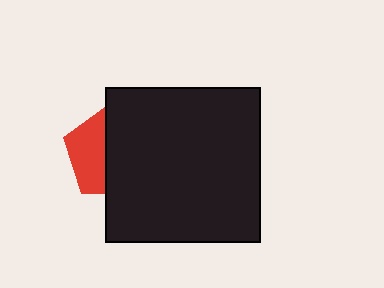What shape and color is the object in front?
The object in front is a black square.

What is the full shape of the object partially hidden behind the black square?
The partially hidden object is a red pentagon.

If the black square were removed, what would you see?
You would see the complete red pentagon.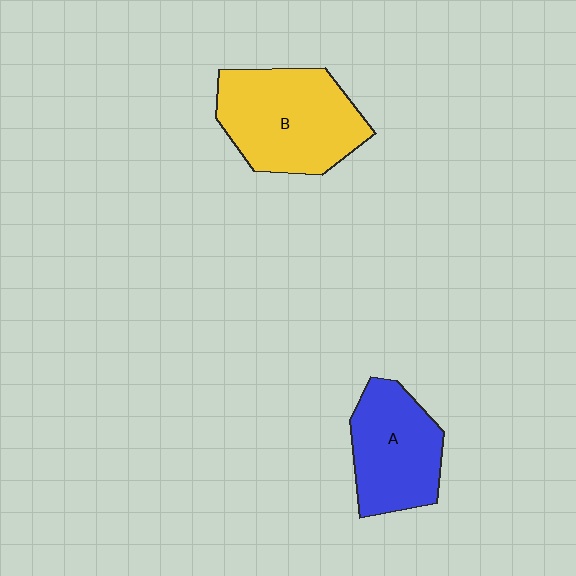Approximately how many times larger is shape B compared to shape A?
Approximately 1.3 times.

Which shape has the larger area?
Shape B (yellow).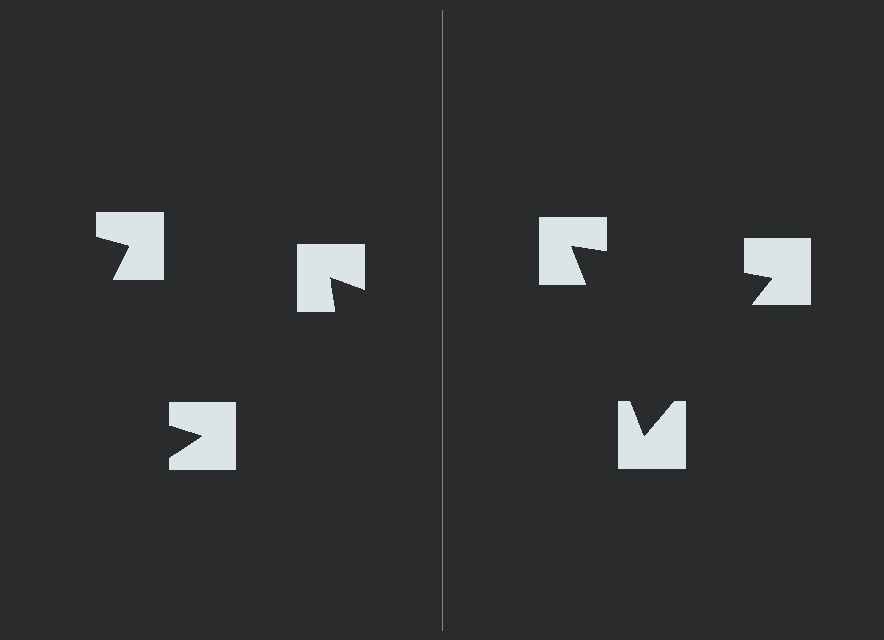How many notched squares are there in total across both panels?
6 — 3 on each side.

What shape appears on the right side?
An illusory triangle.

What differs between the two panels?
The notched squares are positioned identically on both sides; only the wedge orientations differ. On the right they align to a triangle; on the left they are misaligned.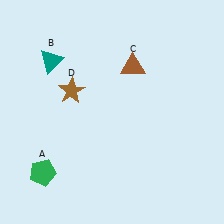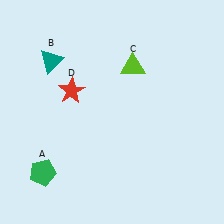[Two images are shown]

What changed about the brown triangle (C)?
In Image 1, C is brown. In Image 2, it changed to lime.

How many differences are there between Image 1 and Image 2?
There are 2 differences between the two images.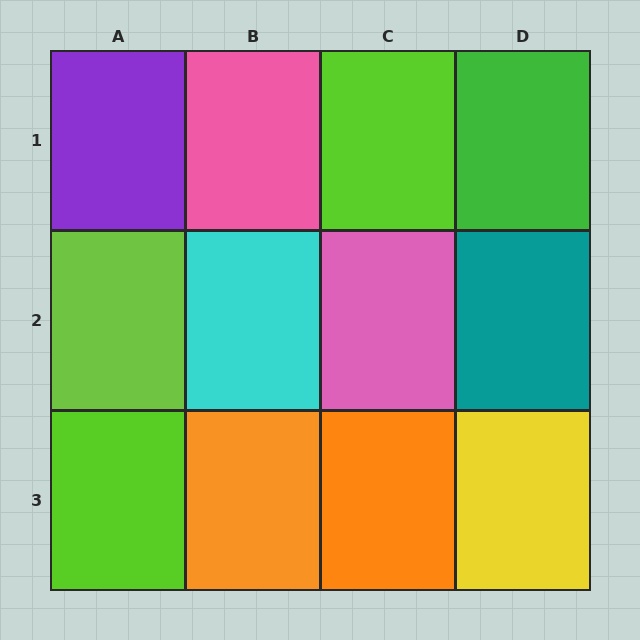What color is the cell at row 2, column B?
Cyan.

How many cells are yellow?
1 cell is yellow.